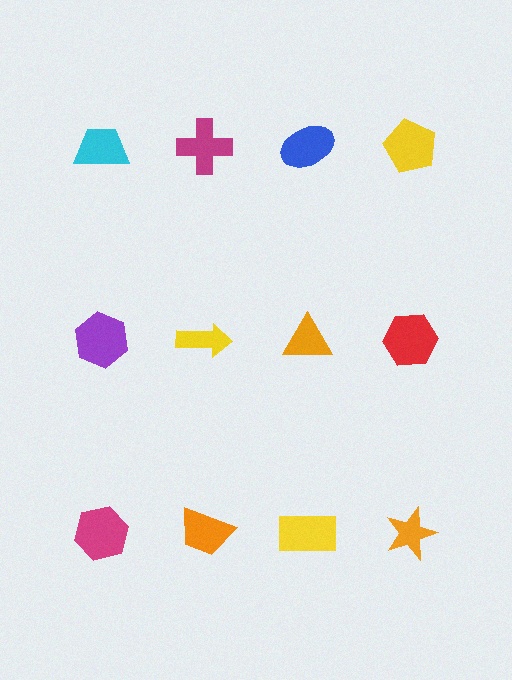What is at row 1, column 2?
A magenta cross.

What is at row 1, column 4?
A yellow pentagon.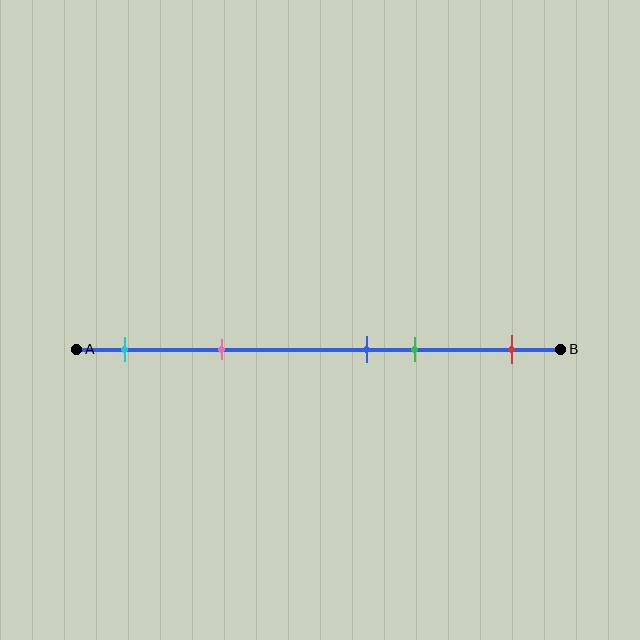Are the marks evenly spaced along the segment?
No, the marks are not evenly spaced.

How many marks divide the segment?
There are 5 marks dividing the segment.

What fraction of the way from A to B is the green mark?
The green mark is approximately 70% (0.7) of the way from A to B.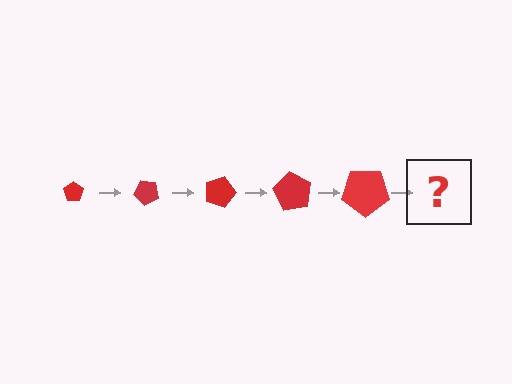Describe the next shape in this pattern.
It should be a pentagon, larger than the previous one and rotated 225 degrees from the start.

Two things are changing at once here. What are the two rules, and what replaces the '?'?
The two rules are that the pentagon grows larger each step and it rotates 45 degrees each step. The '?' should be a pentagon, larger than the previous one and rotated 225 degrees from the start.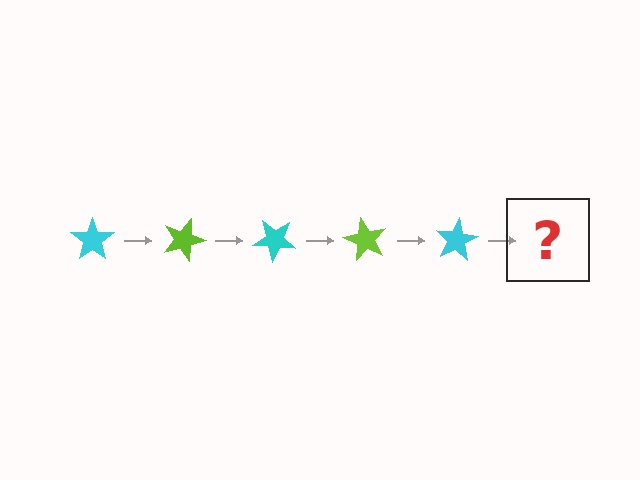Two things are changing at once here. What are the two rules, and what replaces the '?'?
The two rules are that it rotates 20 degrees each step and the color cycles through cyan and lime. The '?' should be a lime star, rotated 100 degrees from the start.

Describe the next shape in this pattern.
It should be a lime star, rotated 100 degrees from the start.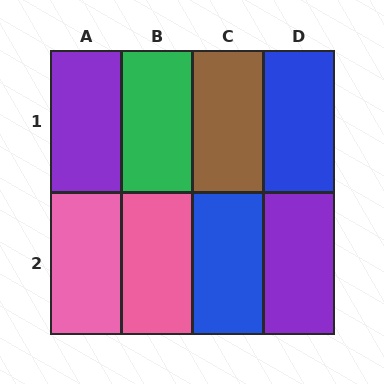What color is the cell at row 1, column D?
Blue.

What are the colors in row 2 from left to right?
Pink, pink, blue, purple.